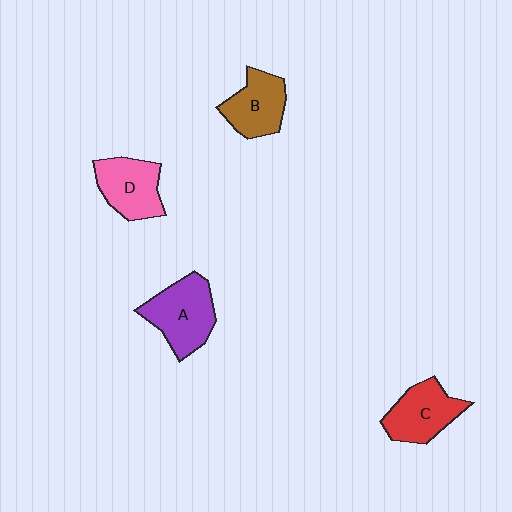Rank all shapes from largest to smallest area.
From largest to smallest: A (purple), C (red), D (pink), B (brown).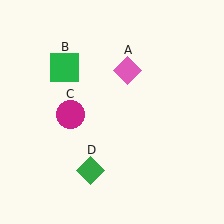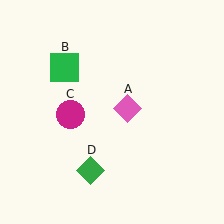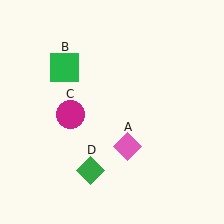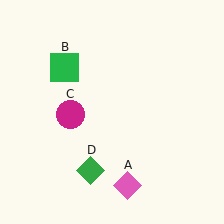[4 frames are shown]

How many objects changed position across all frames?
1 object changed position: pink diamond (object A).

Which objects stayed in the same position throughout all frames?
Green square (object B) and magenta circle (object C) and green diamond (object D) remained stationary.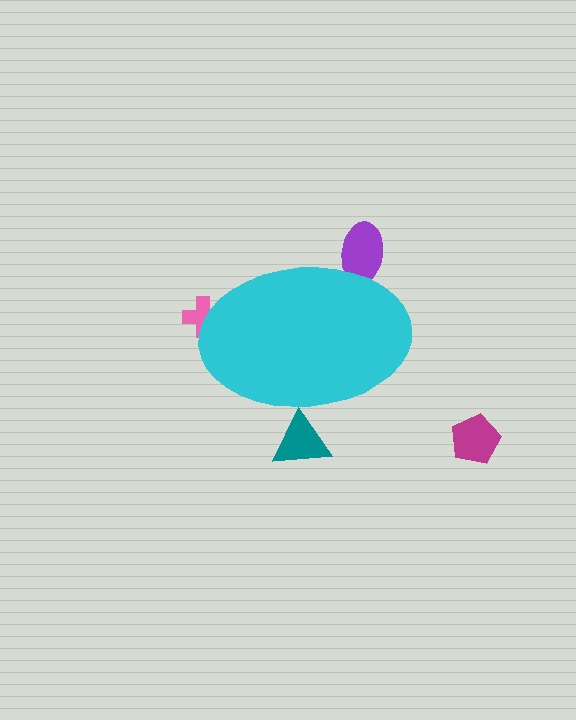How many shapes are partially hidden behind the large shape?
3 shapes are partially hidden.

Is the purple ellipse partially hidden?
Yes, the purple ellipse is partially hidden behind the cyan ellipse.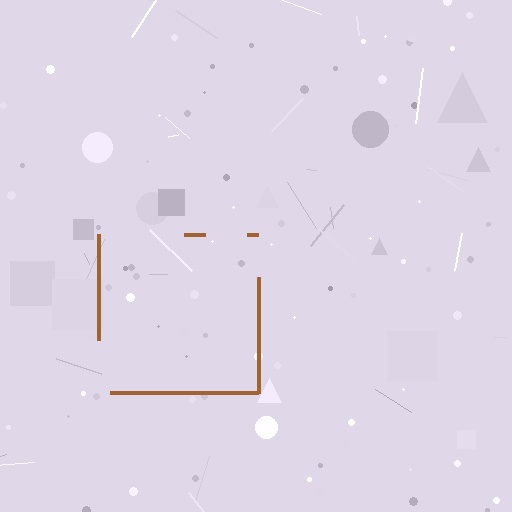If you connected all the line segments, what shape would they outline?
They would outline a square.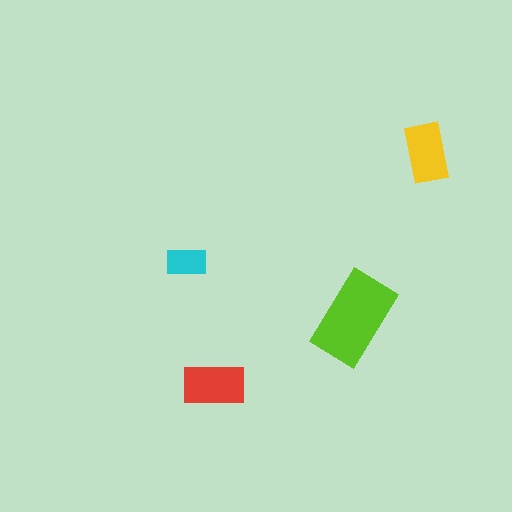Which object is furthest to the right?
The yellow rectangle is rightmost.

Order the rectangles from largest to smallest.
the lime one, the red one, the yellow one, the cyan one.